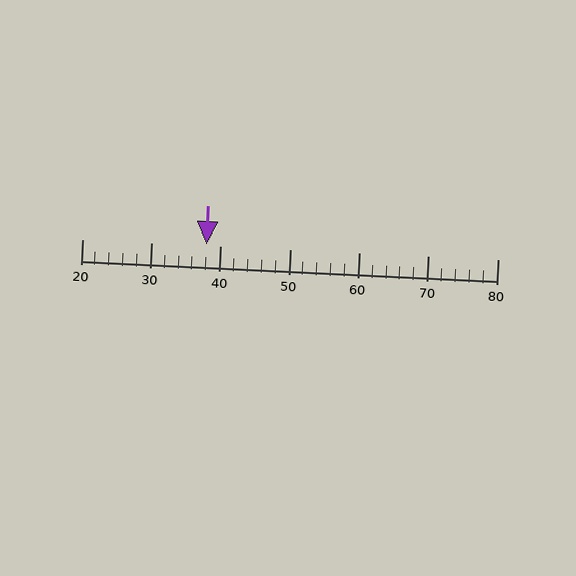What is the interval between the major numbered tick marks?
The major tick marks are spaced 10 units apart.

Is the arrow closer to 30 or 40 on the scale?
The arrow is closer to 40.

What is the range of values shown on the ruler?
The ruler shows values from 20 to 80.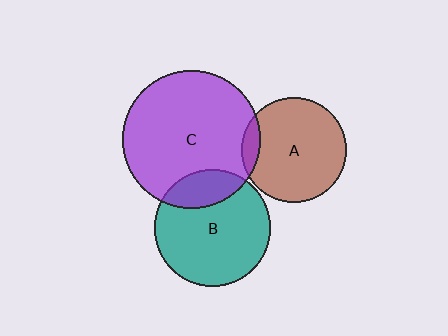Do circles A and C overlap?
Yes.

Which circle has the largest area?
Circle C (purple).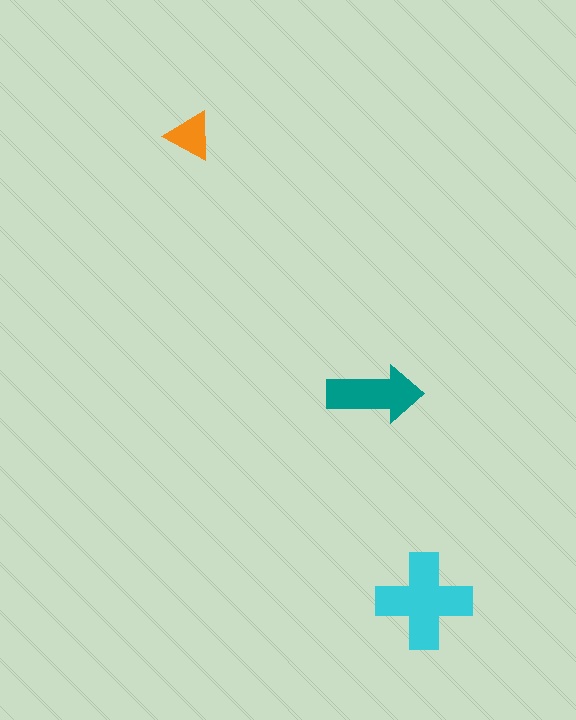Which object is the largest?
The cyan cross.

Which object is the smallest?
The orange triangle.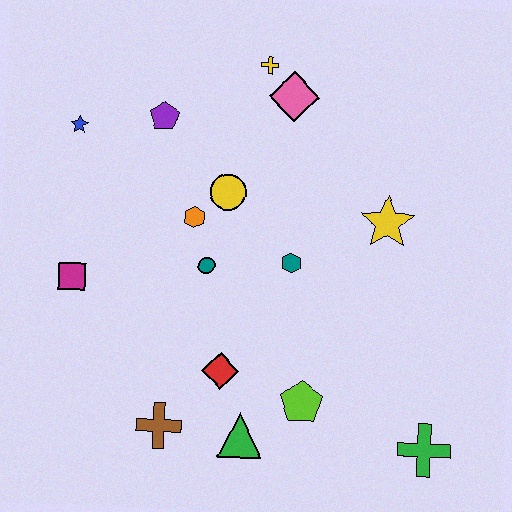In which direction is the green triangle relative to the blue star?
The green triangle is below the blue star.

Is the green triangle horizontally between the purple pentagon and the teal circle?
No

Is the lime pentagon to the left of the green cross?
Yes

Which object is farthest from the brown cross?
The yellow cross is farthest from the brown cross.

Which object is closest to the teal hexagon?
The teal circle is closest to the teal hexagon.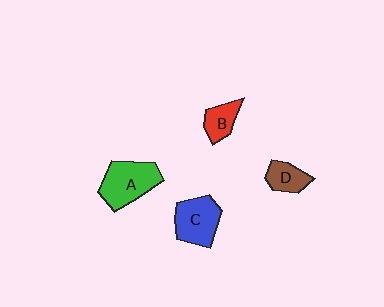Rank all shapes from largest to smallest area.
From largest to smallest: A (green), C (blue), D (brown), B (red).